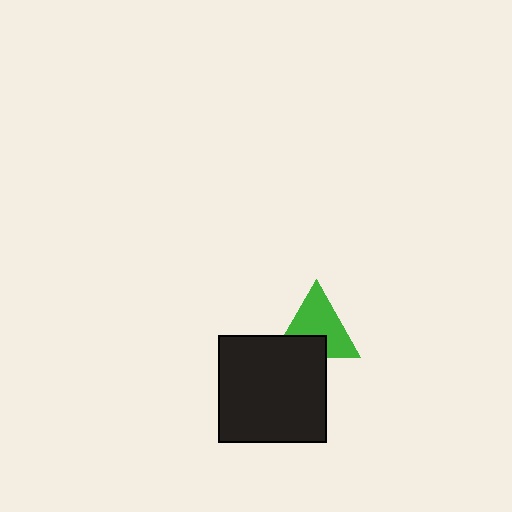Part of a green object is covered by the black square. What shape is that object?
It is a triangle.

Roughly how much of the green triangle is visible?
Most of it is visible (roughly 69%).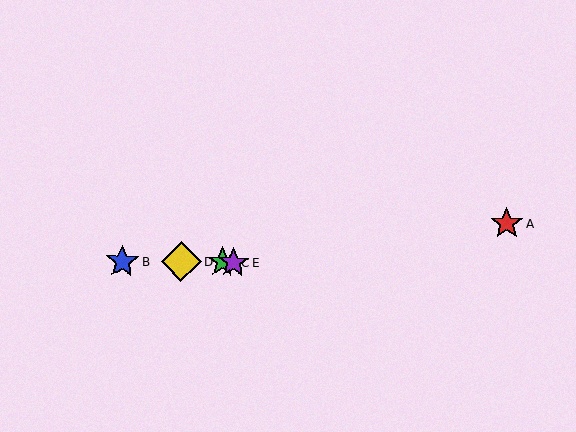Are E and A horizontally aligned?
No, E is at y≈262 and A is at y≈224.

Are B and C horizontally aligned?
Yes, both are at y≈261.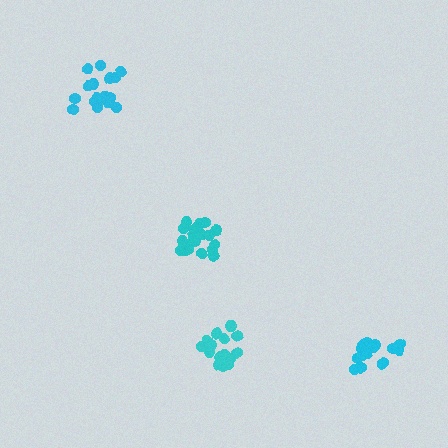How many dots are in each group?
Group 1: 16 dots, Group 2: 20 dots, Group 3: 17 dots, Group 4: 18 dots (71 total).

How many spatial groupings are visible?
There are 4 spatial groupings.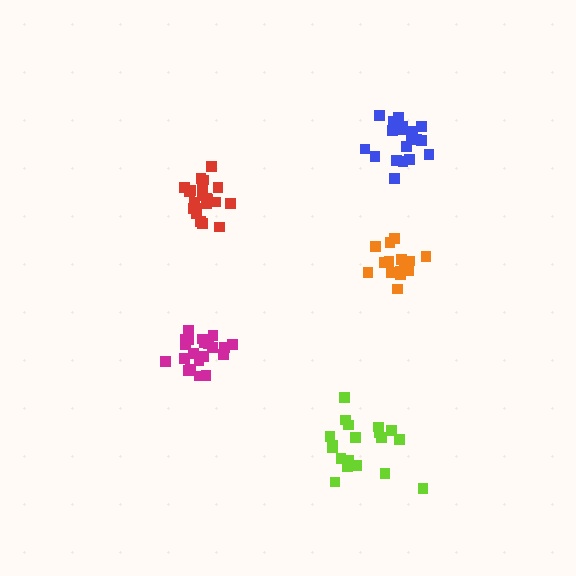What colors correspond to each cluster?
The clusters are colored: orange, magenta, lime, blue, red.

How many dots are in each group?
Group 1: 15 dots, Group 2: 21 dots, Group 3: 19 dots, Group 4: 20 dots, Group 5: 21 dots (96 total).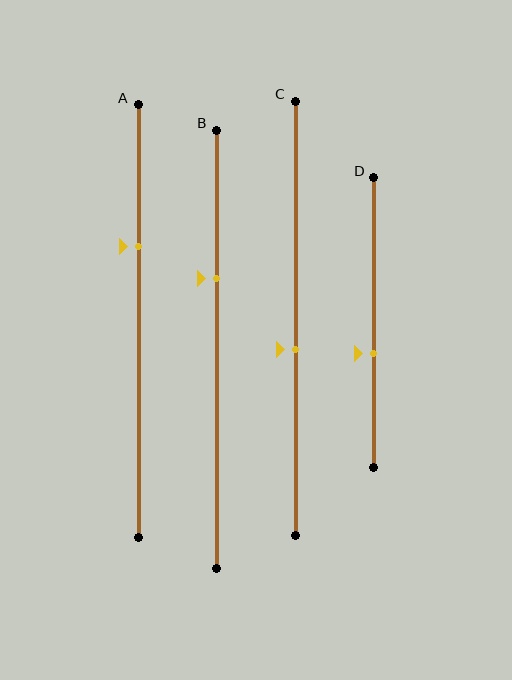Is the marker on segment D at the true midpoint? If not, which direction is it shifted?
No, the marker on segment D is shifted downward by about 11% of the segment length.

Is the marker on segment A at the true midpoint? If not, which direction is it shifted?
No, the marker on segment A is shifted upward by about 17% of the segment length.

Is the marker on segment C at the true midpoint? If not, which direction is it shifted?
No, the marker on segment C is shifted downward by about 7% of the segment length.